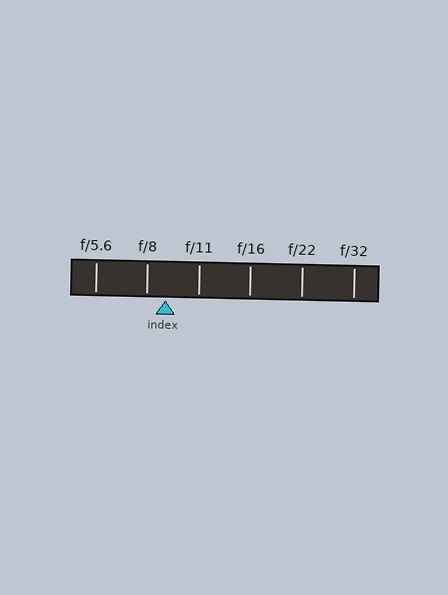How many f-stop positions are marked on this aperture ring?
There are 6 f-stop positions marked.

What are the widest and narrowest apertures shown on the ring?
The widest aperture shown is f/5.6 and the narrowest is f/32.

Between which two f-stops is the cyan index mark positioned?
The index mark is between f/8 and f/11.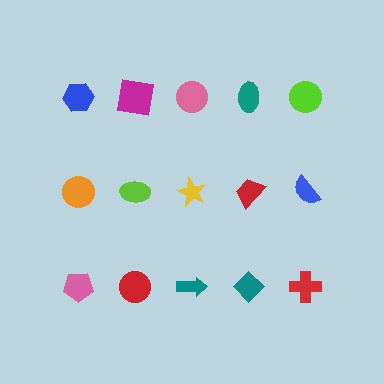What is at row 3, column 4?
A teal diamond.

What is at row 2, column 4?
A red trapezoid.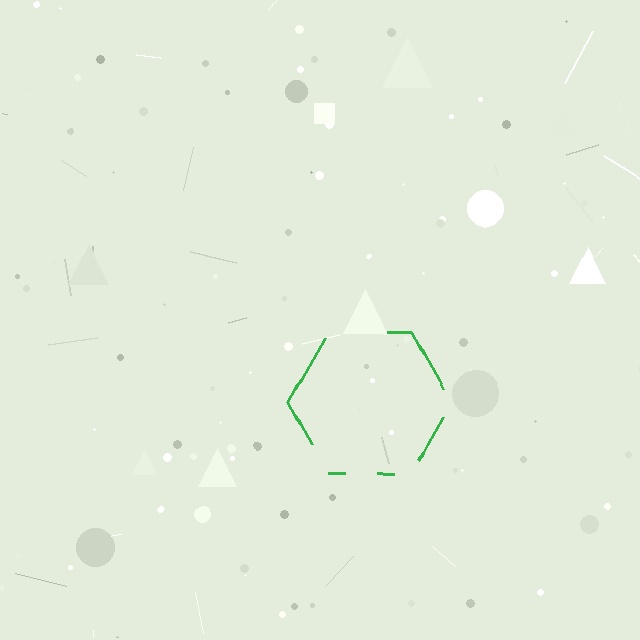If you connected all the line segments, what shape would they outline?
They would outline a hexagon.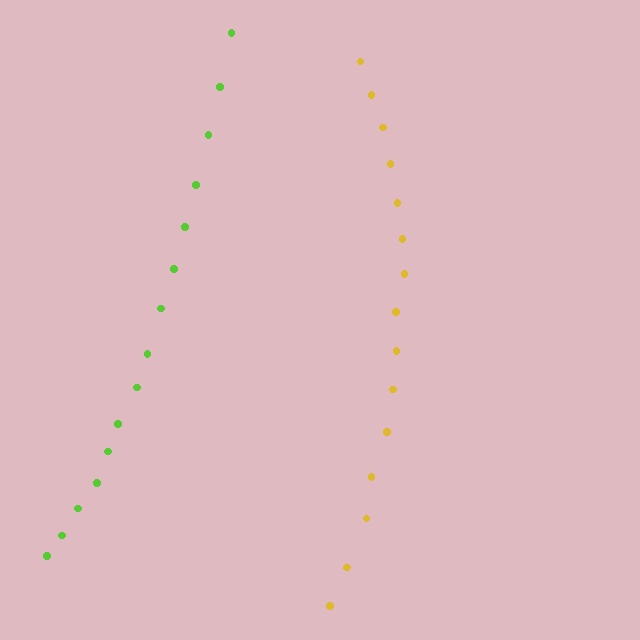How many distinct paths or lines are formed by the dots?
There are 2 distinct paths.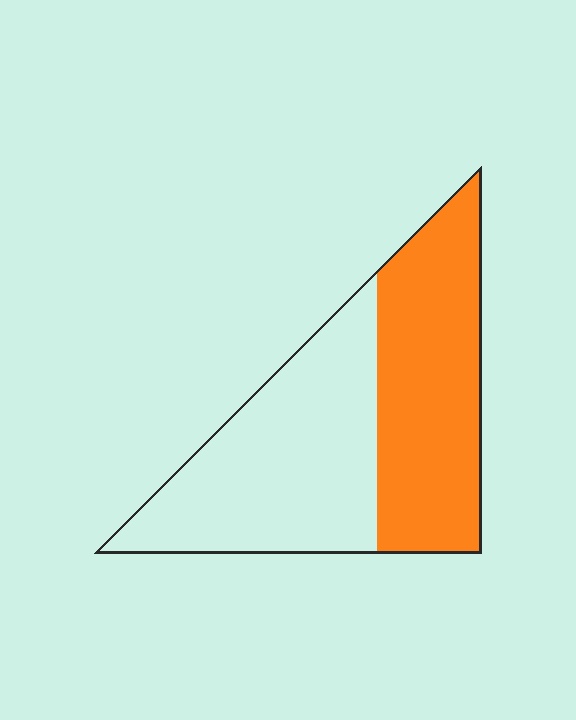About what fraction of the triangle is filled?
About one half (1/2).